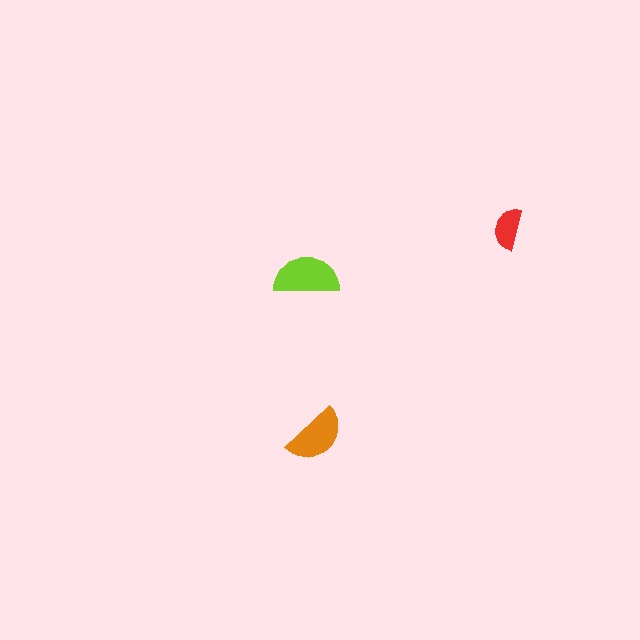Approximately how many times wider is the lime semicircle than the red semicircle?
About 1.5 times wider.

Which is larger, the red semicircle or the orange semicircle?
The orange one.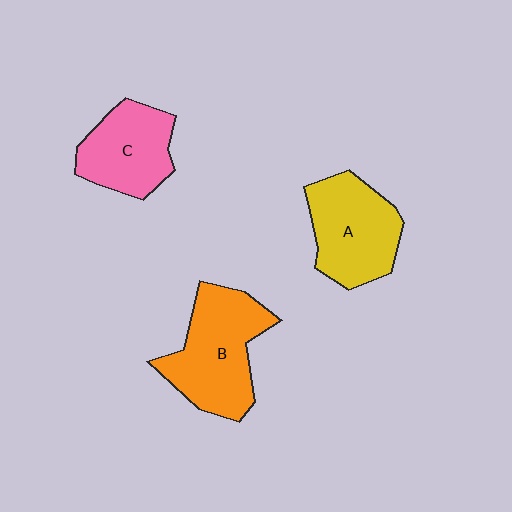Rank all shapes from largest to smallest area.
From largest to smallest: B (orange), A (yellow), C (pink).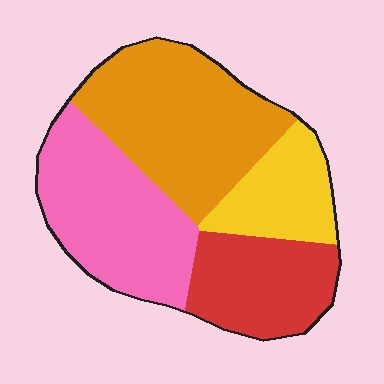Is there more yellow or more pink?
Pink.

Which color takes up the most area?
Orange, at roughly 35%.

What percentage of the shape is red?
Red covers roughly 20% of the shape.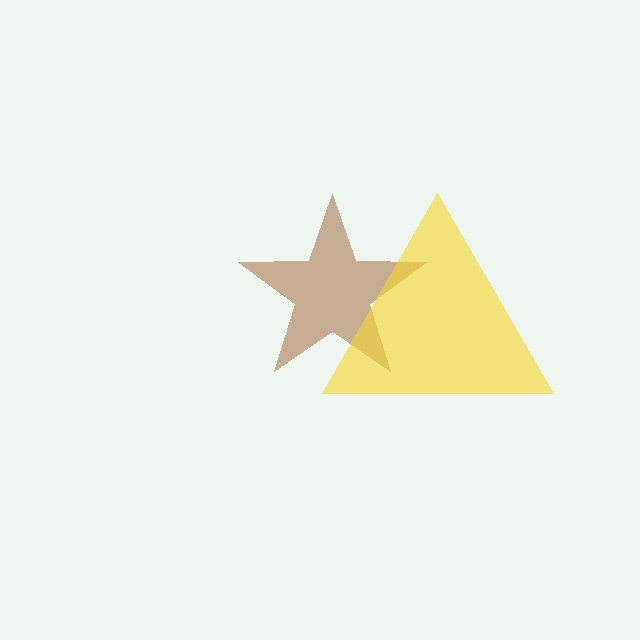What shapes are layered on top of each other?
The layered shapes are: a brown star, a yellow triangle.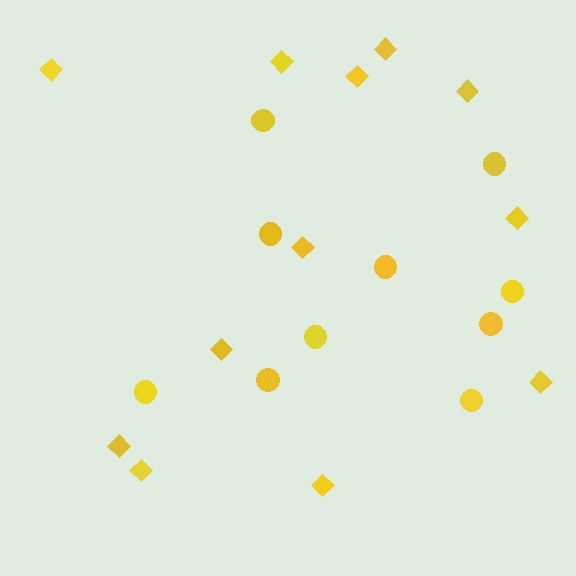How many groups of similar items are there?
There are 2 groups: one group of circles (10) and one group of diamonds (12).